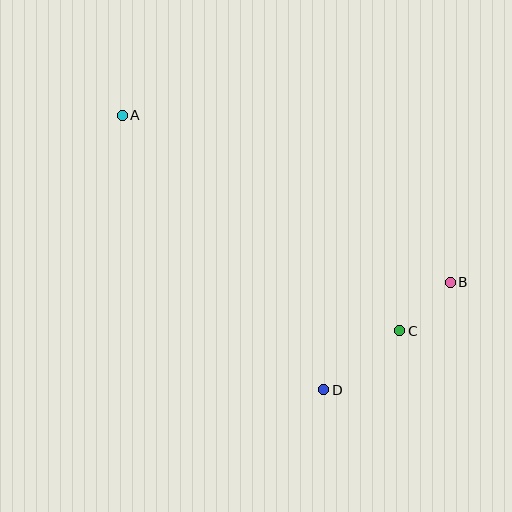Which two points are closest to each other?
Points B and C are closest to each other.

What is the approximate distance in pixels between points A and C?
The distance between A and C is approximately 351 pixels.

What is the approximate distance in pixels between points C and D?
The distance between C and D is approximately 96 pixels.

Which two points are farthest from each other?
Points A and B are farthest from each other.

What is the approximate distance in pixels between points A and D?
The distance between A and D is approximately 340 pixels.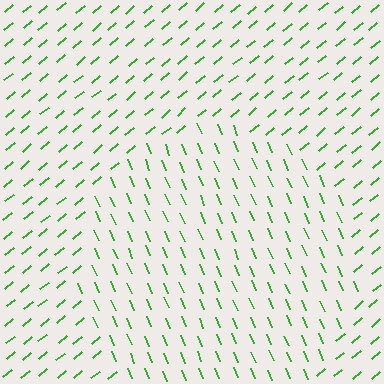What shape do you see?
I see a circle.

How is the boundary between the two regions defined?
The boundary is defined purely by a change in line orientation (approximately 73 degrees difference). All lines are the same color and thickness.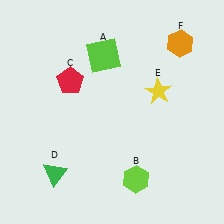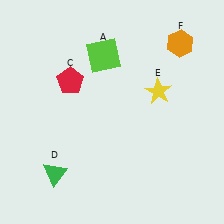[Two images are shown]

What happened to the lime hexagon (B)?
The lime hexagon (B) was removed in Image 2. It was in the bottom-right area of Image 1.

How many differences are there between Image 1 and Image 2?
There is 1 difference between the two images.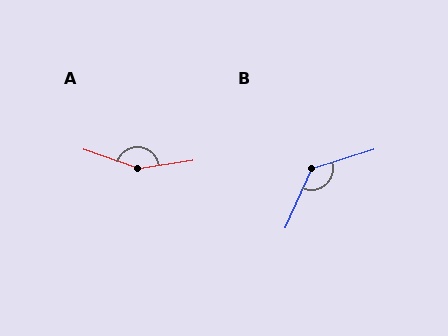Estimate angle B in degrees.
Approximately 131 degrees.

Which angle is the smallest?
B, at approximately 131 degrees.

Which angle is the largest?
A, at approximately 153 degrees.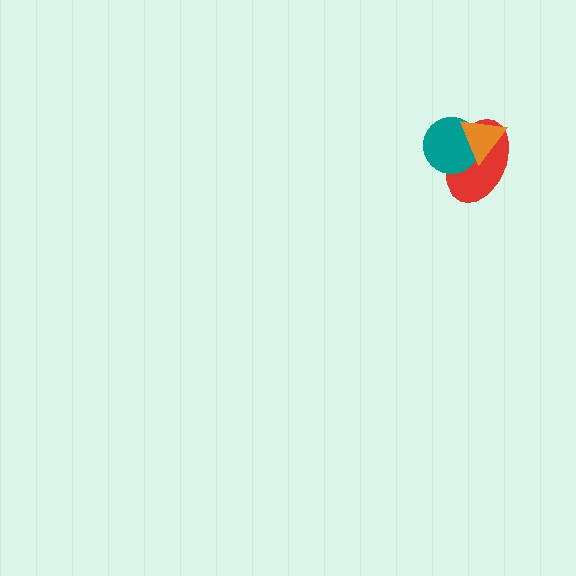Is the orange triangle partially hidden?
No, no other shape covers it.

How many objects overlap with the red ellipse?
2 objects overlap with the red ellipse.